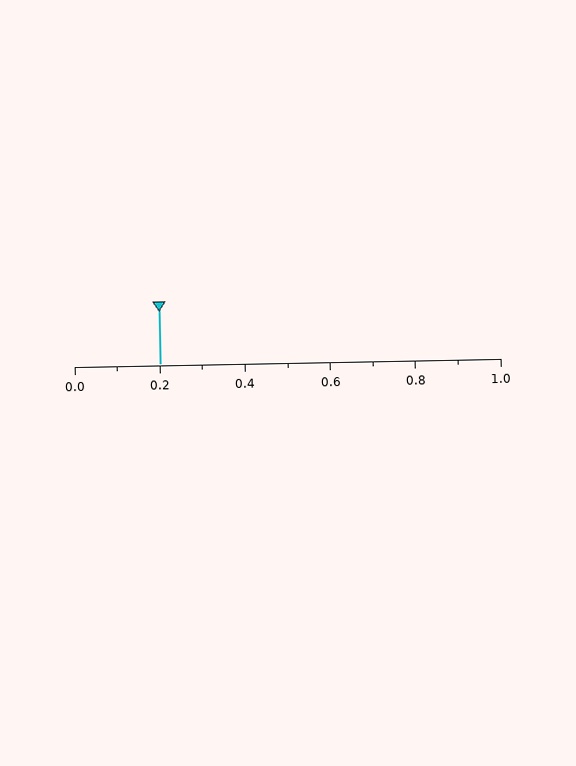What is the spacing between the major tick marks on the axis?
The major ticks are spaced 0.2 apart.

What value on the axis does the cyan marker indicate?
The marker indicates approximately 0.2.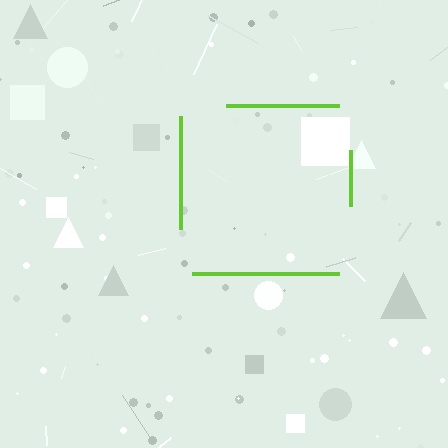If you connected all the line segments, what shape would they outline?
They would outline a square.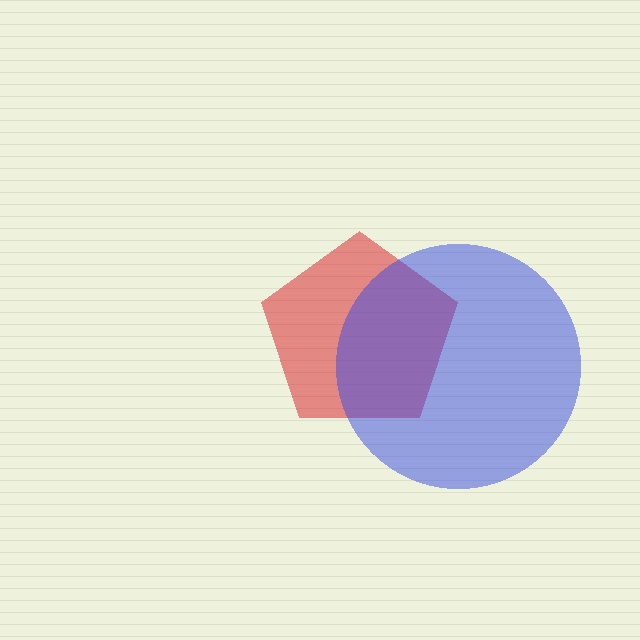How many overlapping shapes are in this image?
There are 2 overlapping shapes in the image.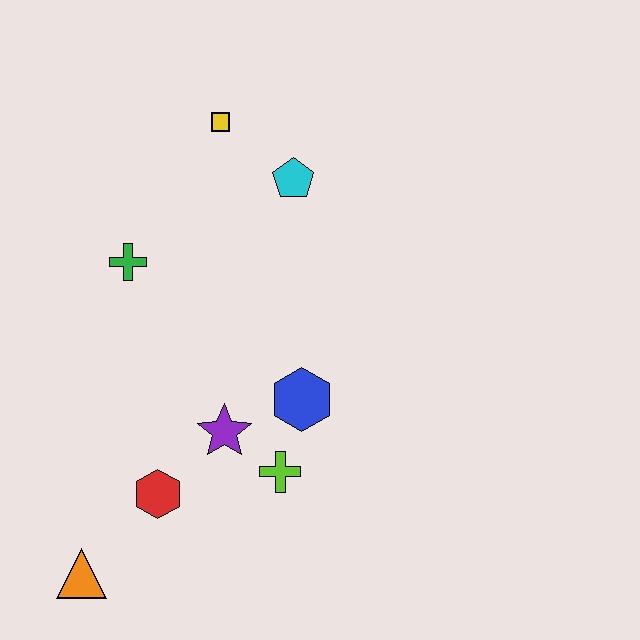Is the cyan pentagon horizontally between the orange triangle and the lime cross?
No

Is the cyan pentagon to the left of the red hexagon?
No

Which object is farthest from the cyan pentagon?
The orange triangle is farthest from the cyan pentagon.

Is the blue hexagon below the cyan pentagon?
Yes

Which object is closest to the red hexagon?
The purple star is closest to the red hexagon.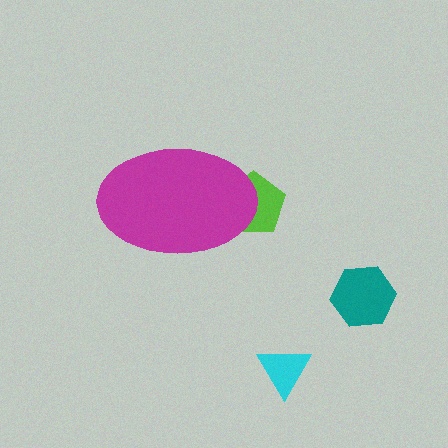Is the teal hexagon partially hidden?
No, the teal hexagon is fully visible.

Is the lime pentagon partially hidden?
Yes, the lime pentagon is partially hidden behind the magenta ellipse.